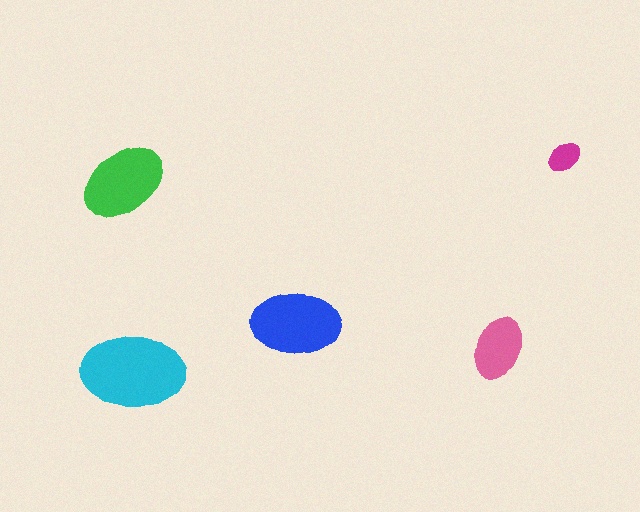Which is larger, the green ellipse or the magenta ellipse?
The green one.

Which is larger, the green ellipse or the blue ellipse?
The blue one.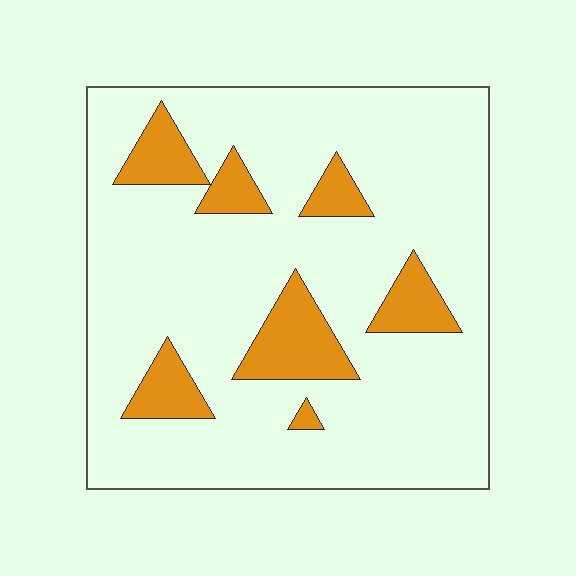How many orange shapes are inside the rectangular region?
7.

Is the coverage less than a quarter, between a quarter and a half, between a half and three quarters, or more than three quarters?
Less than a quarter.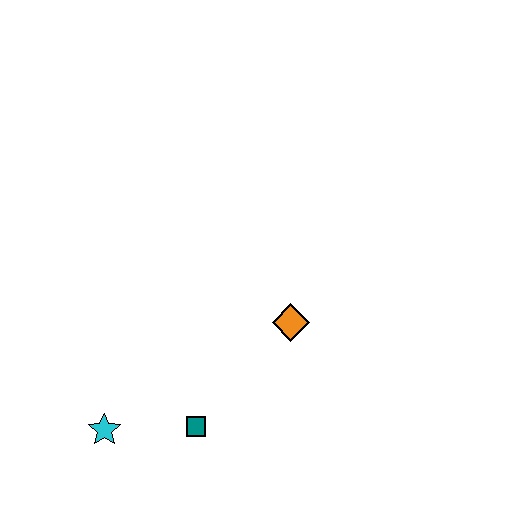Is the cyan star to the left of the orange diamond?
Yes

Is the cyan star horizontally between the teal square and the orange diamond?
No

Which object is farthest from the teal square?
The orange diamond is farthest from the teal square.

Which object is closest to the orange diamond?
The teal square is closest to the orange diamond.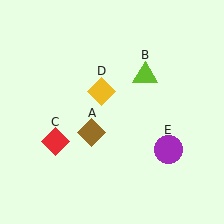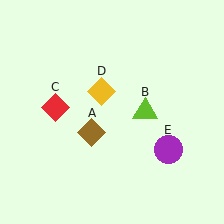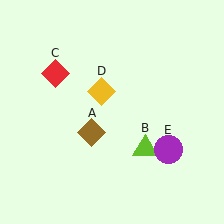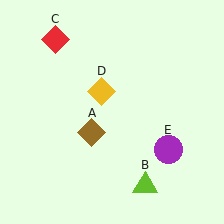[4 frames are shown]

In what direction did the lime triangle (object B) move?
The lime triangle (object B) moved down.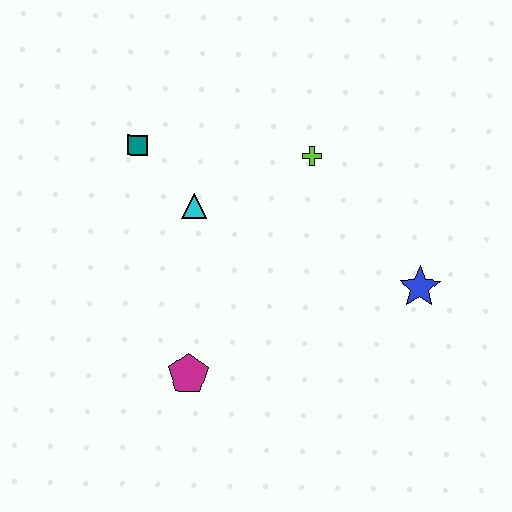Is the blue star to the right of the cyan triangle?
Yes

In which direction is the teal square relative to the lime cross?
The teal square is to the left of the lime cross.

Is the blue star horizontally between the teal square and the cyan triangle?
No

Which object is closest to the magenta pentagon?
The cyan triangle is closest to the magenta pentagon.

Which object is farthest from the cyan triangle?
The blue star is farthest from the cyan triangle.